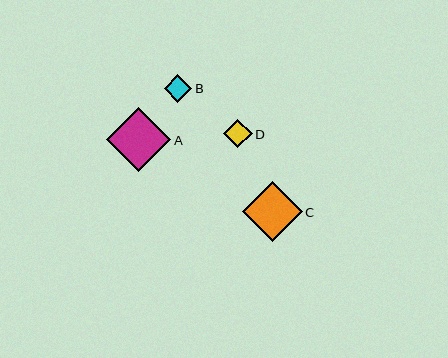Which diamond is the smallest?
Diamond B is the smallest with a size of approximately 28 pixels.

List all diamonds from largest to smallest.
From largest to smallest: A, C, D, B.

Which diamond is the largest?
Diamond A is the largest with a size of approximately 64 pixels.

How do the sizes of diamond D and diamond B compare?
Diamond D and diamond B are approximately the same size.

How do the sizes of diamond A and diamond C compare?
Diamond A and diamond C are approximately the same size.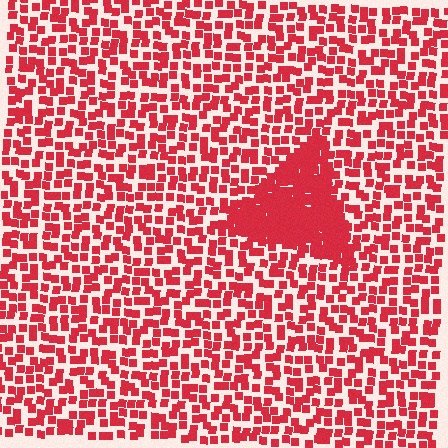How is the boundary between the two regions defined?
The boundary is defined by a change in element density (approximately 2.6x ratio). All elements are the same color, size, and shape.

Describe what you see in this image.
The image contains small red elements arranged at two different densities. A triangle-shaped region is visible where the elements are more densely packed than the surrounding area.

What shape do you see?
I see a triangle.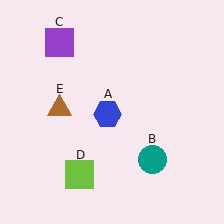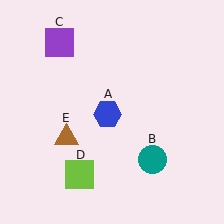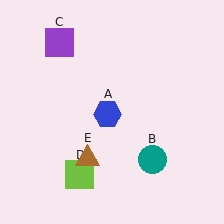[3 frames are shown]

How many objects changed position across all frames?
1 object changed position: brown triangle (object E).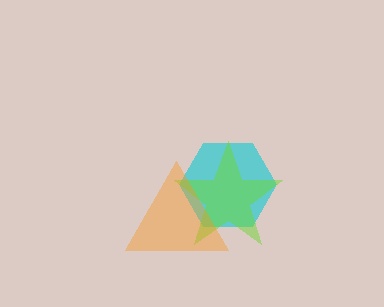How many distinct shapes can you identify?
There are 3 distinct shapes: a cyan hexagon, a lime star, an orange triangle.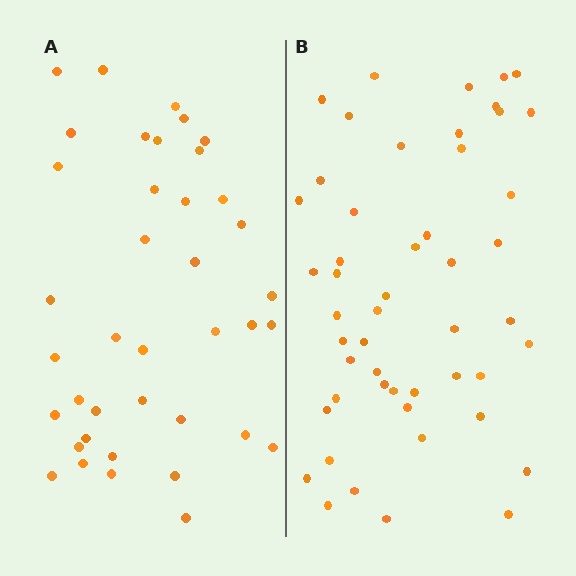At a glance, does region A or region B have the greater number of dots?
Region B (the right region) has more dots.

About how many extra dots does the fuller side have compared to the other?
Region B has roughly 12 or so more dots than region A.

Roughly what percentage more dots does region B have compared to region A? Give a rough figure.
About 30% more.